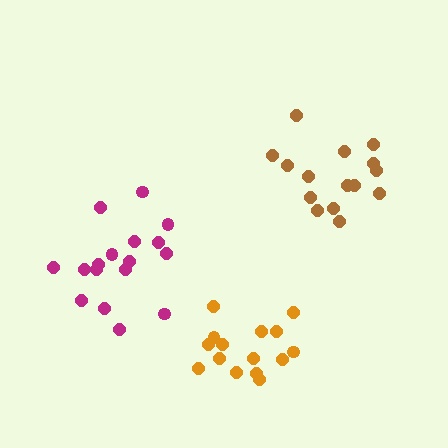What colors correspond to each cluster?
The clusters are colored: magenta, orange, brown.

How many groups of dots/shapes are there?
There are 3 groups.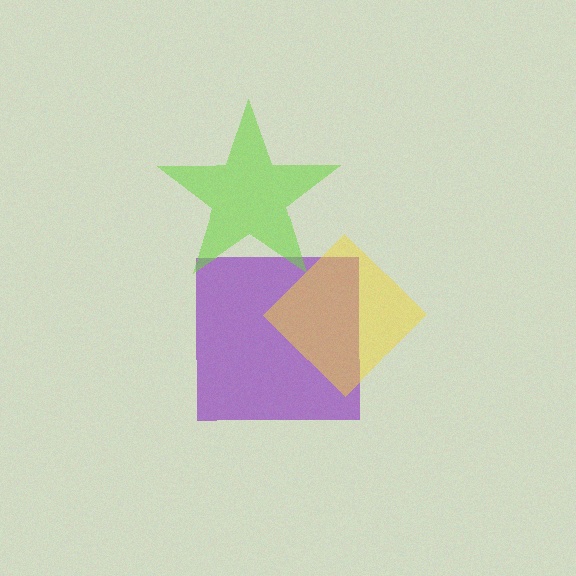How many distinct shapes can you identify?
There are 3 distinct shapes: a purple square, a lime star, a yellow diamond.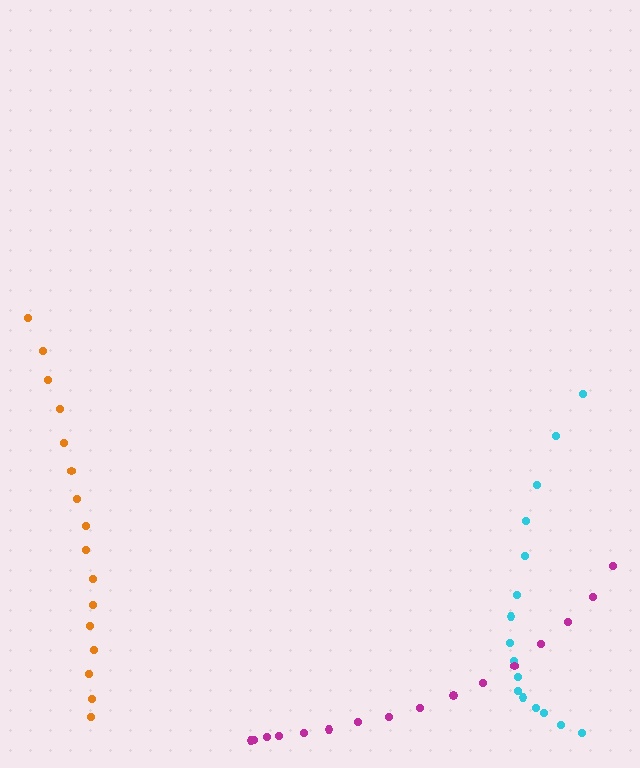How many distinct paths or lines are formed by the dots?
There are 3 distinct paths.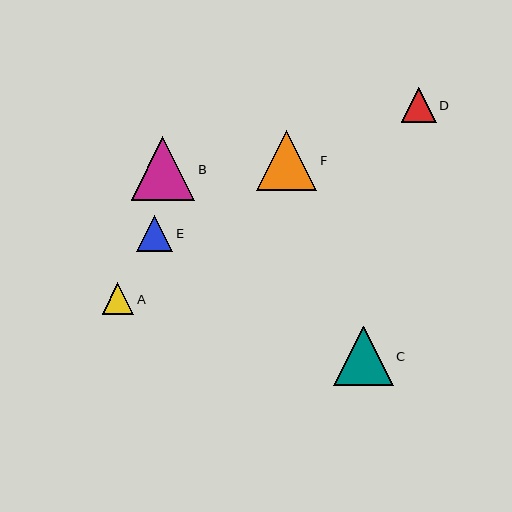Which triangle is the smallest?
Triangle A is the smallest with a size of approximately 32 pixels.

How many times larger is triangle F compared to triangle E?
Triangle F is approximately 1.7 times the size of triangle E.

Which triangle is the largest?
Triangle B is the largest with a size of approximately 64 pixels.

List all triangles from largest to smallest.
From largest to smallest: B, F, C, E, D, A.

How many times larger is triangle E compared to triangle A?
Triangle E is approximately 1.1 times the size of triangle A.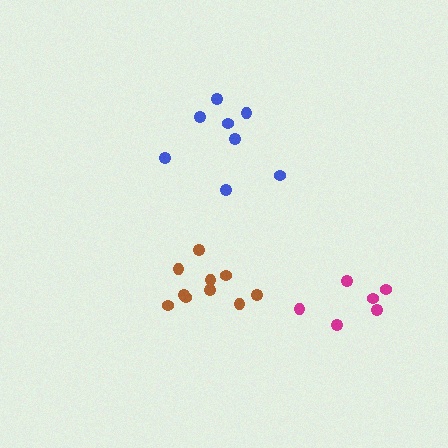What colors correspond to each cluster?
The clusters are colored: brown, blue, magenta.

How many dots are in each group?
Group 1: 10 dots, Group 2: 8 dots, Group 3: 6 dots (24 total).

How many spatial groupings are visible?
There are 3 spatial groupings.